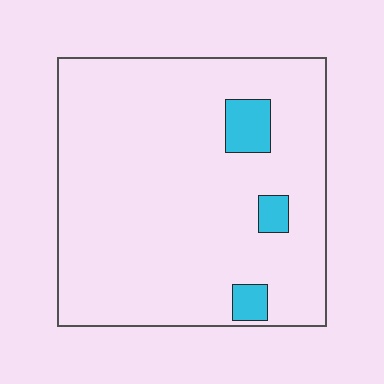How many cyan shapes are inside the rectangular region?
3.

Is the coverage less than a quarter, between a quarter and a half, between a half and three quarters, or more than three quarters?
Less than a quarter.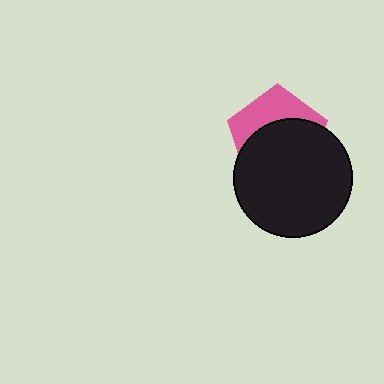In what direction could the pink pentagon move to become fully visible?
The pink pentagon could move up. That would shift it out from behind the black circle entirely.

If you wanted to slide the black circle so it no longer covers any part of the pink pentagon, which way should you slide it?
Slide it down — that is the most direct way to separate the two shapes.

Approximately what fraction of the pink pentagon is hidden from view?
Roughly 63% of the pink pentagon is hidden behind the black circle.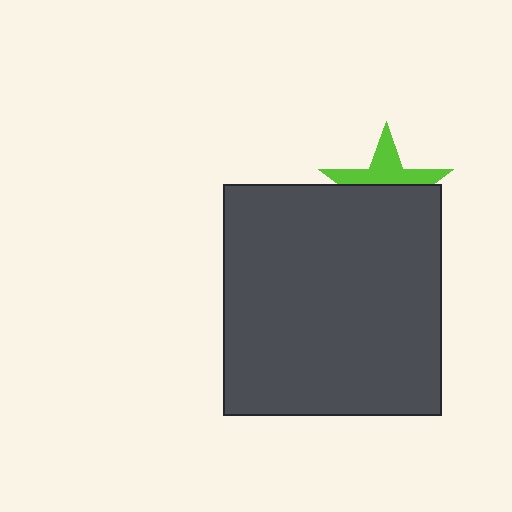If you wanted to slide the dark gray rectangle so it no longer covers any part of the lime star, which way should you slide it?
Slide it down — that is the most direct way to separate the two shapes.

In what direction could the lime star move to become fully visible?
The lime star could move up. That would shift it out from behind the dark gray rectangle entirely.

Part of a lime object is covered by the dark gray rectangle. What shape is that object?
It is a star.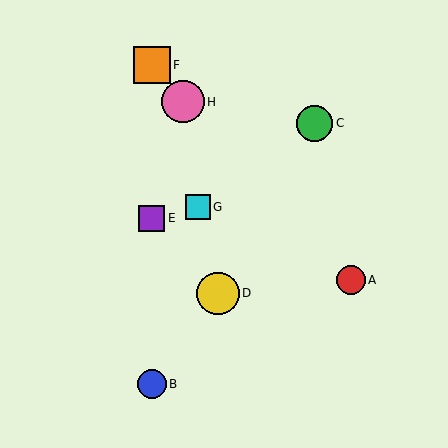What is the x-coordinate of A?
Object A is at x≈351.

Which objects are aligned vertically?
Objects B, E, F are aligned vertically.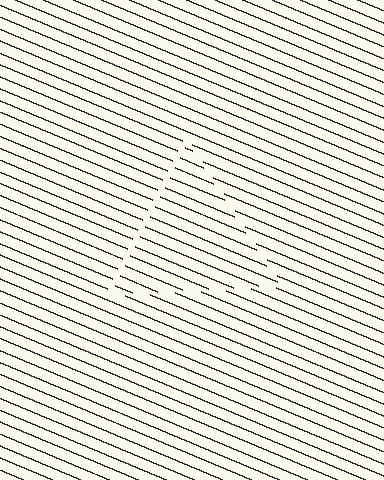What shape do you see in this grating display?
An illusory triangle. The interior of the shape contains the same grating, shifted by half a period — the contour is defined by the phase discontinuity where line-ends from the inner and outer gratings abut.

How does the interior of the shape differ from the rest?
The interior of the shape contains the same grating, shifted by half a period — the contour is defined by the phase discontinuity where line-ends from the inner and outer gratings abut.